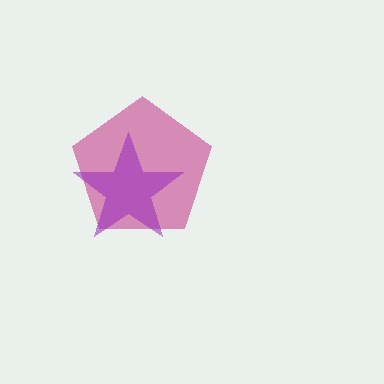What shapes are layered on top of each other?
The layered shapes are: a magenta pentagon, a purple star.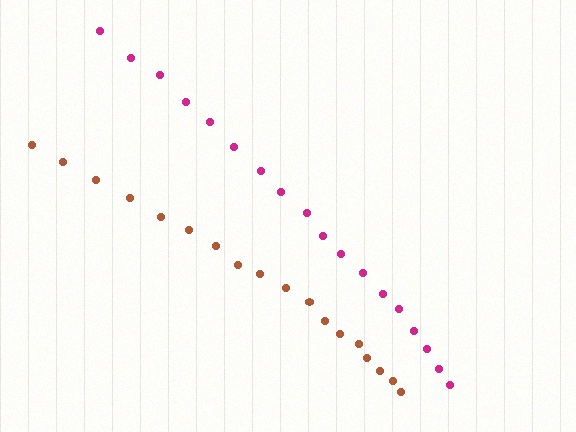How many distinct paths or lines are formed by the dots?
There are 2 distinct paths.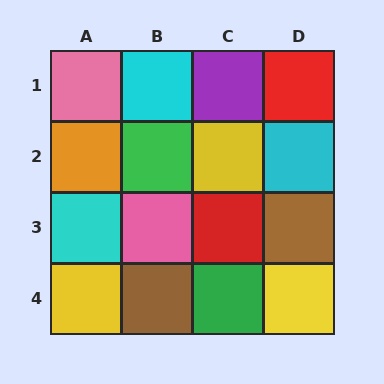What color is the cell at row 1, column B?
Cyan.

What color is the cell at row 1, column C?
Purple.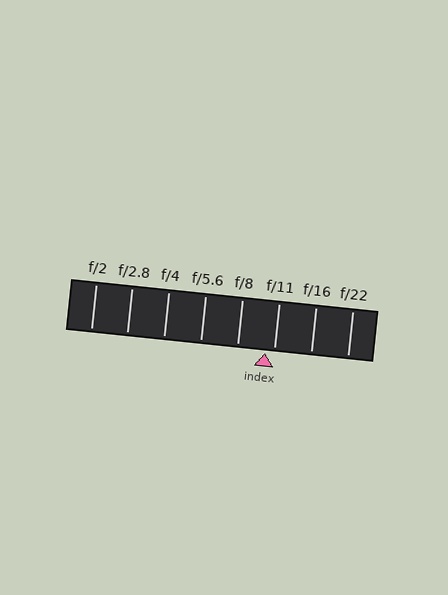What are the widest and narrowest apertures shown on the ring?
The widest aperture shown is f/2 and the narrowest is f/22.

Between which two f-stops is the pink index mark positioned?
The index mark is between f/8 and f/11.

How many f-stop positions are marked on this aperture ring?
There are 8 f-stop positions marked.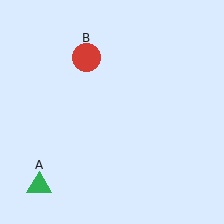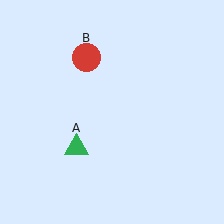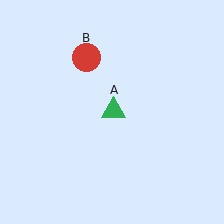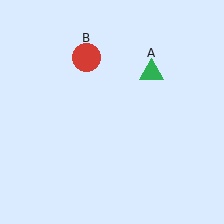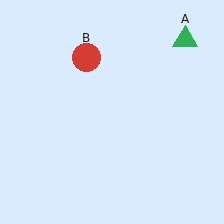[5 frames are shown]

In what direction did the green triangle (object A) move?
The green triangle (object A) moved up and to the right.